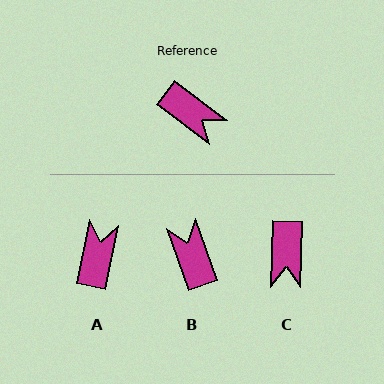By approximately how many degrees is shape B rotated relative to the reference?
Approximately 146 degrees counter-clockwise.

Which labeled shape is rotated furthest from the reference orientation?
B, about 146 degrees away.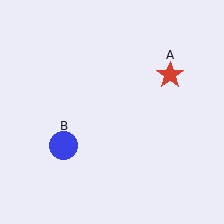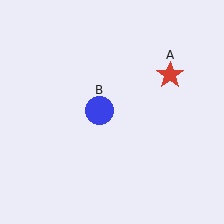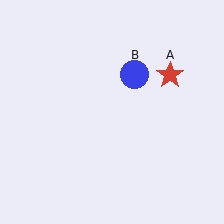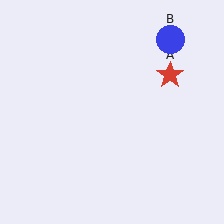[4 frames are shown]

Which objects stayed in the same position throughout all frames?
Red star (object A) remained stationary.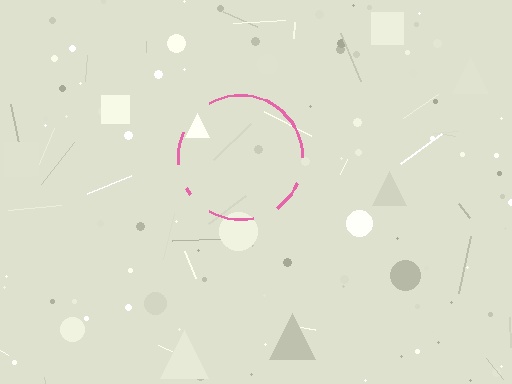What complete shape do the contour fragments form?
The contour fragments form a circle.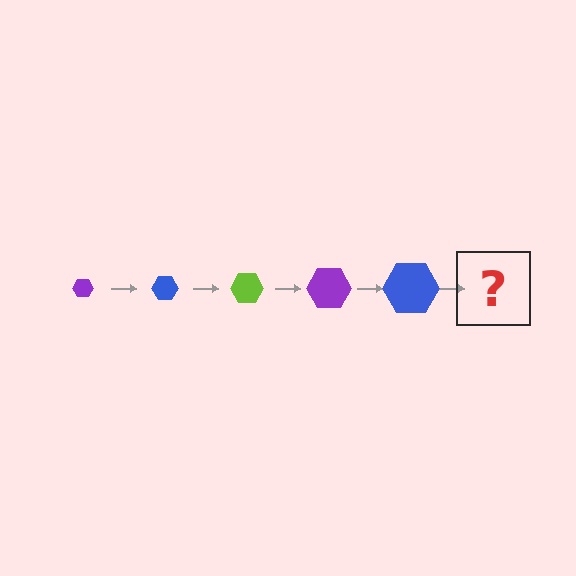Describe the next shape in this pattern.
It should be a lime hexagon, larger than the previous one.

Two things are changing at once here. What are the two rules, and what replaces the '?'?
The two rules are that the hexagon grows larger each step and the color cycles through purple, blue, and lime. The '?' should be a lime hexagon, larger than the previous one.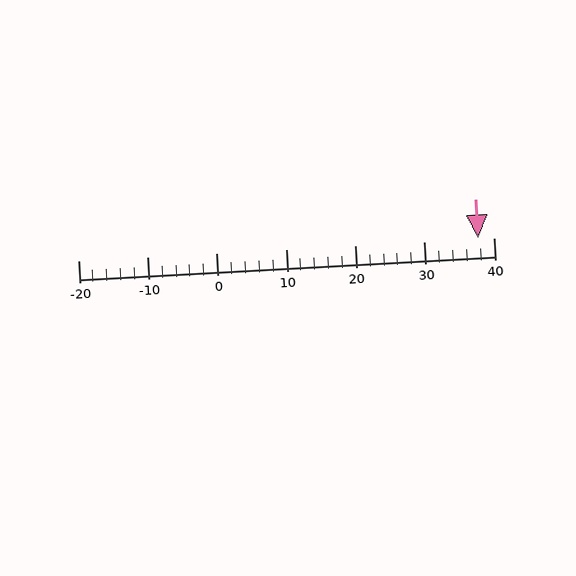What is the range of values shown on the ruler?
The ruler shows values from -20 to 40.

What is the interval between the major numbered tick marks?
The major tick marks are spaced 10 units apart.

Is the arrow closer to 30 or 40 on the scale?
The arrow is closer to 40.